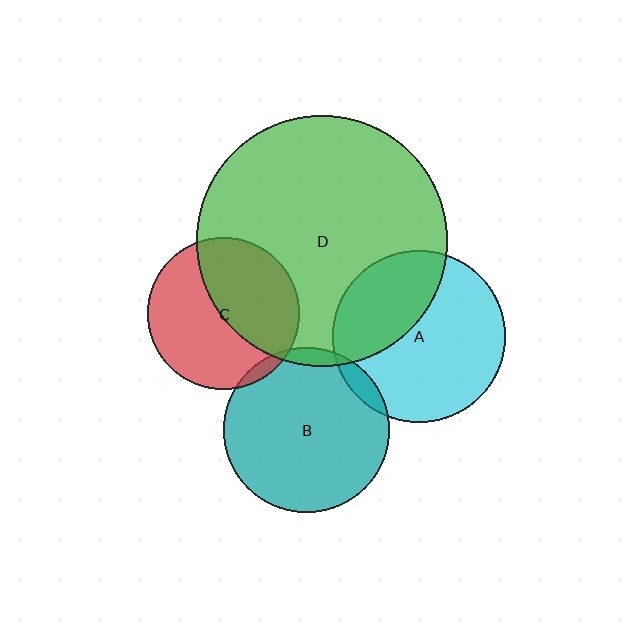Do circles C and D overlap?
Yes.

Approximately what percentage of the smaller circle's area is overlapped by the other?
Approximately 45%.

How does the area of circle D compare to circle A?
Approximately 2.1 times.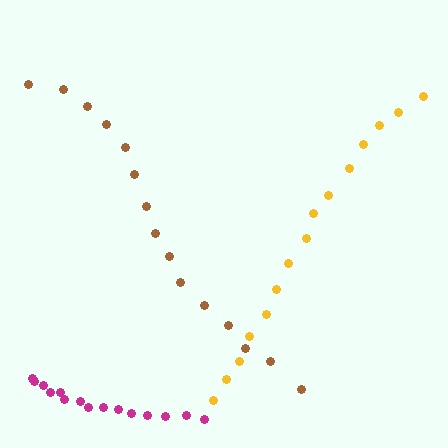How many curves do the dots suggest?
There are 3 distinct paths.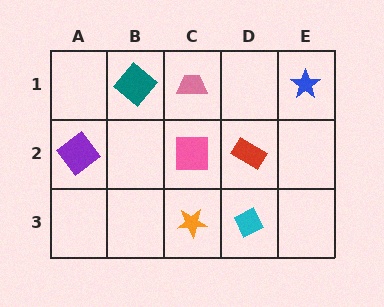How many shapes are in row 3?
2 shapes.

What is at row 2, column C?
A pink square.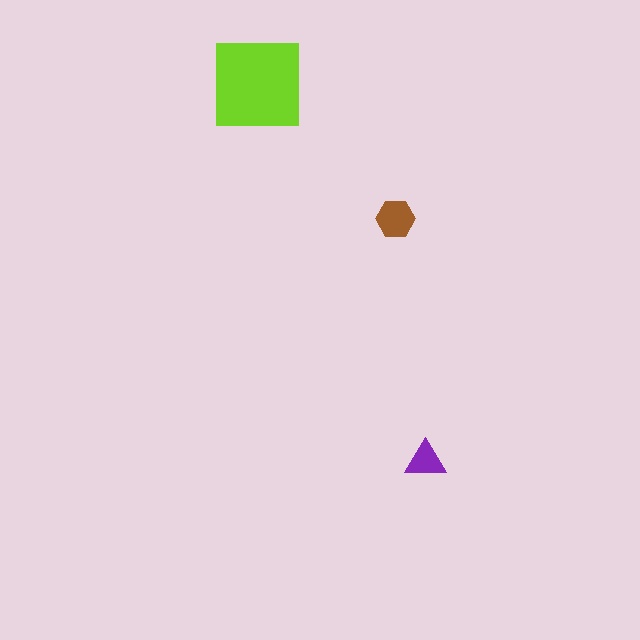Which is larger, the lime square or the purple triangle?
The lime square.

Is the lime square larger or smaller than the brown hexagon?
Larger.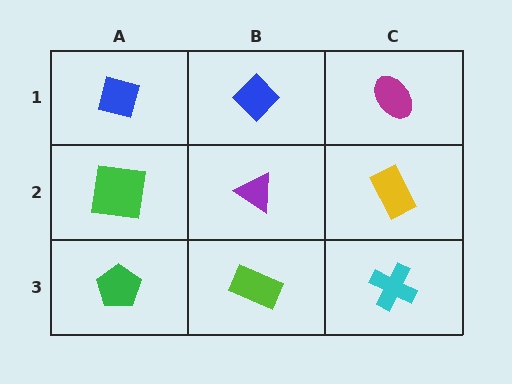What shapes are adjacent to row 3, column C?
A yellow rectangle (row 2, column C), a lime rectangle (row 3, column B).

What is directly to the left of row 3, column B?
A green pentagon.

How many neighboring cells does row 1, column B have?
3.